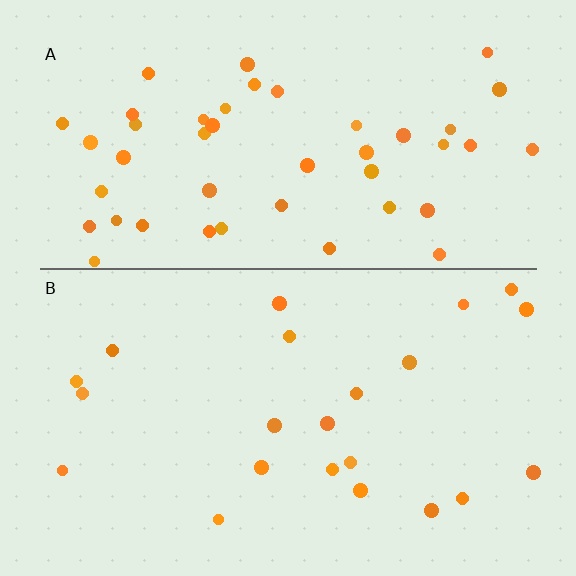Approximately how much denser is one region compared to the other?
Approximately 2.1× — region A over region B.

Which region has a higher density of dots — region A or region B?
A (the top).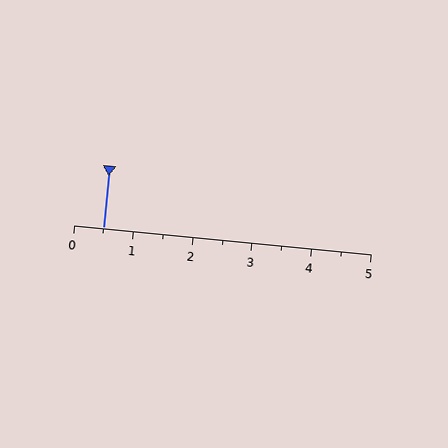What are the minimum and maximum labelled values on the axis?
The axis runs from 0 to 5.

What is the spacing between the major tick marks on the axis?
The major ticks are spaced 1 apart.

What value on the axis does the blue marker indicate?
The marker indicates approximately 0.5.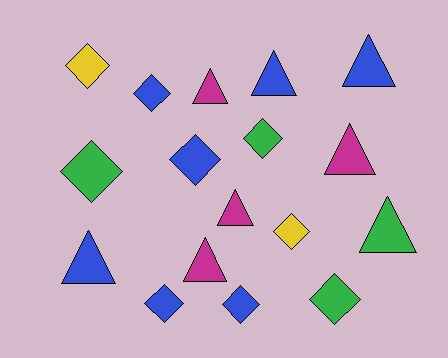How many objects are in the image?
There are 17 objects.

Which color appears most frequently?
Blue, with 7 objects.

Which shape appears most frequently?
Diamond, with 9 objects.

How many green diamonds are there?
There are 3 green diamonds.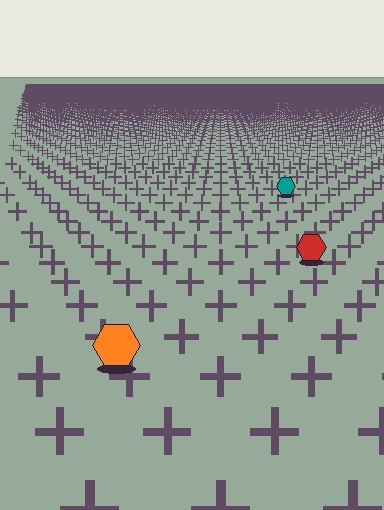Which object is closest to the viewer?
The orange hexagon is closest. The texture marks near it are larger and more spread out.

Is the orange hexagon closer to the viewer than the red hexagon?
Yes. The orange hexagon is closer — you can tell from the texture gradient: the ground texture is coarser near it.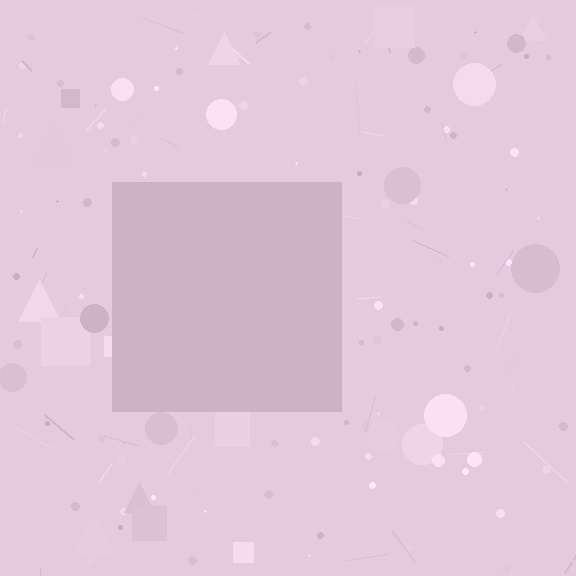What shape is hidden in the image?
A square is hidden in the image.